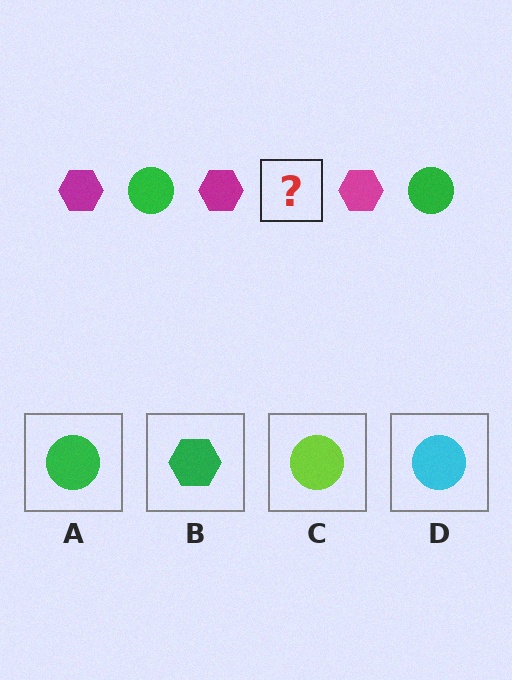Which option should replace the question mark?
Option A.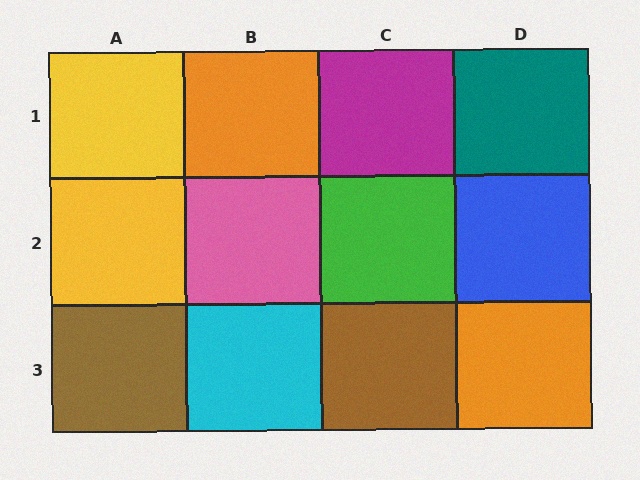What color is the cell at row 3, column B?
Cyan.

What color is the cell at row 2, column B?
Pink.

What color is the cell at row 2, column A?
Yellow.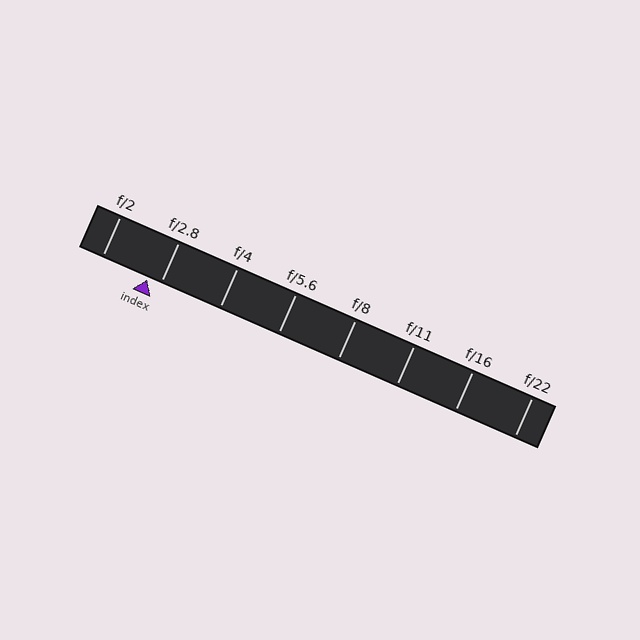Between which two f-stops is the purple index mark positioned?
The index mark is between f/2 and f/2.8.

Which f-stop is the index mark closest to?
The index mark is closest to f/2.8.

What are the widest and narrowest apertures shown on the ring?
The widest aperture shown is f/2 and the narrowest is f/22.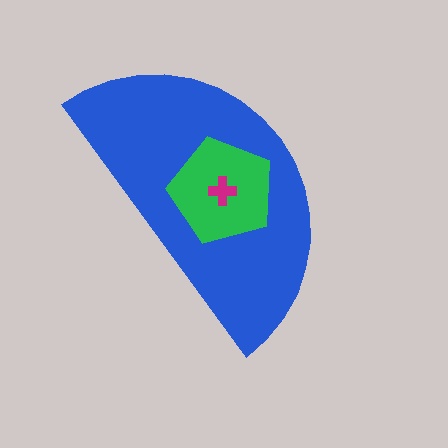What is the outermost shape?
The blue semicircle.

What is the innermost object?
The magenta cross.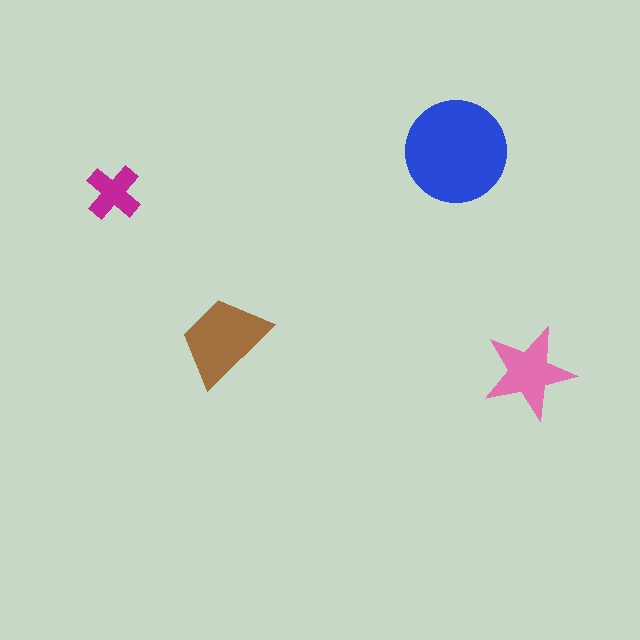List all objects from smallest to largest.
The magenta cross, the pink star, the brown trapezoid, the blue circle.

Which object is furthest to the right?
The pink star is rightmost.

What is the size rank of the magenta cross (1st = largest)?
4th.